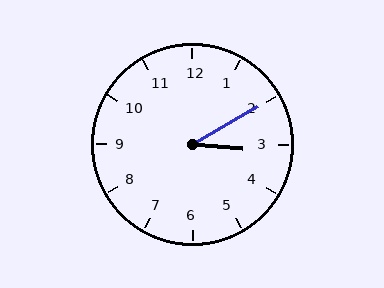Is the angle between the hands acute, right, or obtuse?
It is acute.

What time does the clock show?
3:10.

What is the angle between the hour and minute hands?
Approximately 35 degrees.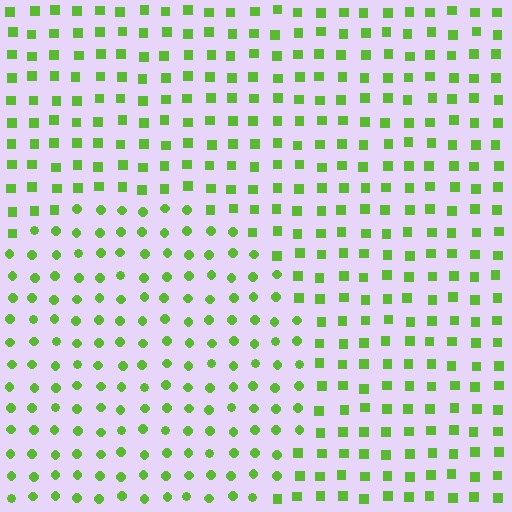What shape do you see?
I see a circle.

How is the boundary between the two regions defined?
The boundary is defined by a change in element shape: circles inside vs. squares outside. All elements share the same color and spacing.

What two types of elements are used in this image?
The image uses circles inside the circle region and squares outside it.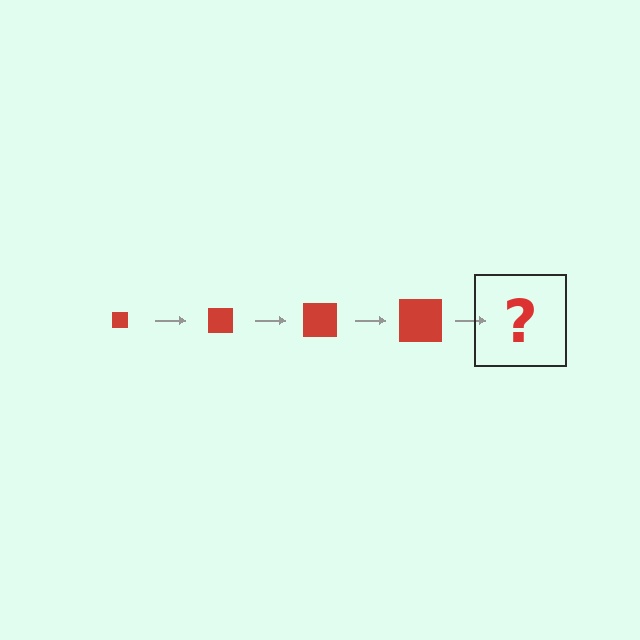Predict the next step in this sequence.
The next step is a red square, larger than the previous one.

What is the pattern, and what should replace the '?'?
The pattern is that the square gets progressively larger each step. The '?' should be a red square, larger than the previous one.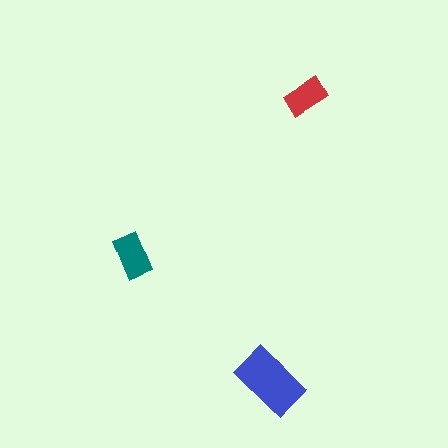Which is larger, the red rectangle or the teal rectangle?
The teal one.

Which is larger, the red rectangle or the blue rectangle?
The blue one.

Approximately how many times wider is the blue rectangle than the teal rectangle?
About 1.5 times wider.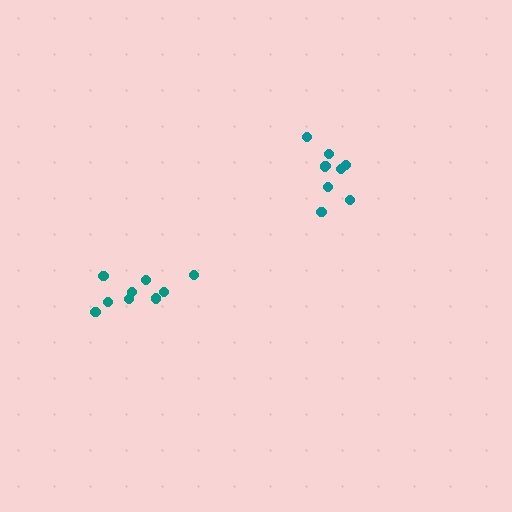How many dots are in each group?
Group 1: 9 dots, Group 2: 9 dots (18 total).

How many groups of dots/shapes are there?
There are 2 groups.